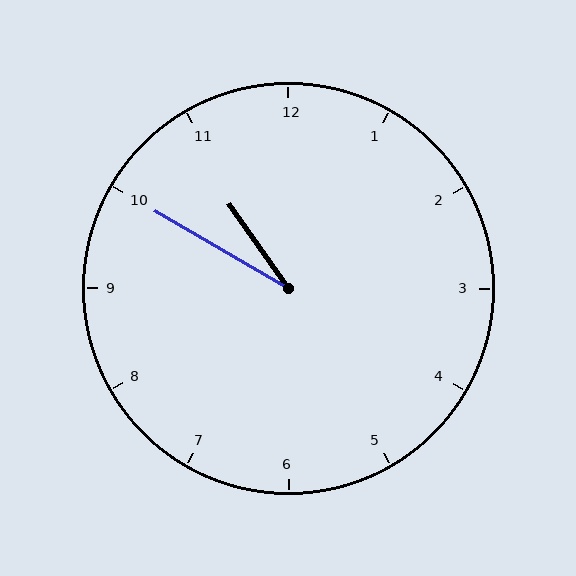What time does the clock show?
10:50.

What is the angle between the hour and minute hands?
Approximately 25 degrees.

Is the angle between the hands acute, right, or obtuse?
It is acute.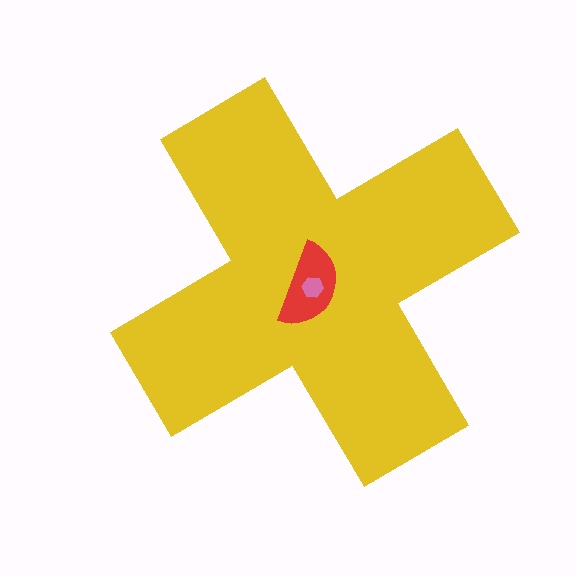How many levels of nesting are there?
3.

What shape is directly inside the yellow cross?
The red semicircle.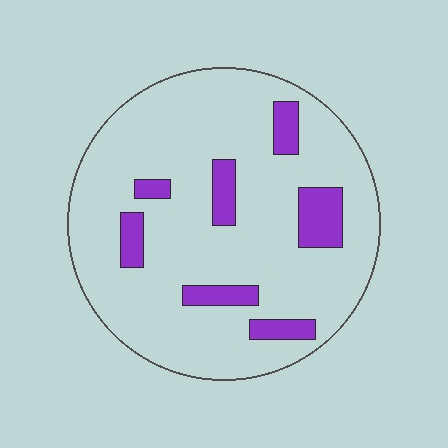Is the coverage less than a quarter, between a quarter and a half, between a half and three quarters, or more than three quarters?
Less than a quarter.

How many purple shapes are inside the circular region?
7.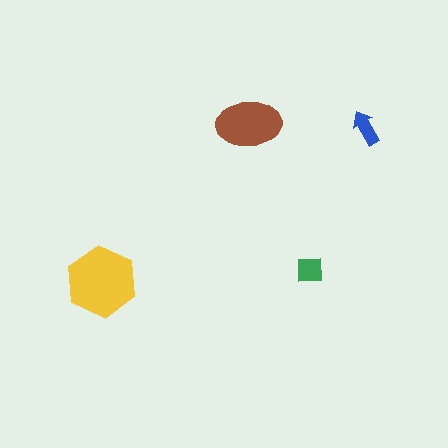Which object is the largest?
The yellow hexagon.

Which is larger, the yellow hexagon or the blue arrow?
The yellow hexagon.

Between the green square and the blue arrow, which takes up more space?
The green square.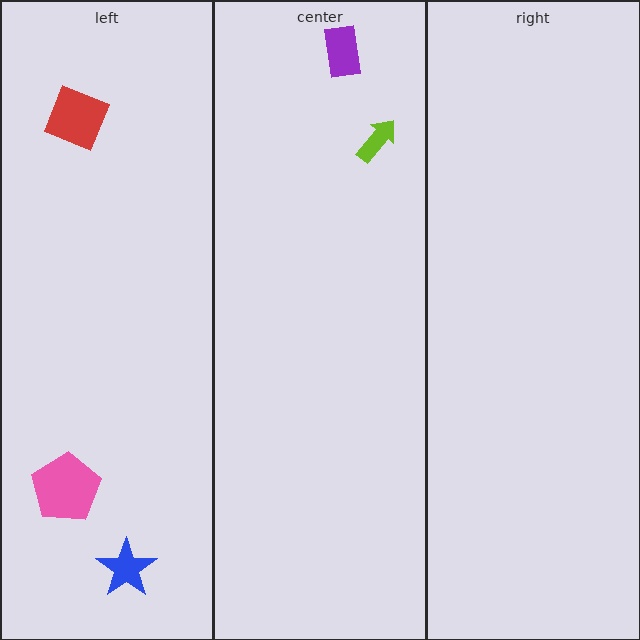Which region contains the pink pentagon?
The left region.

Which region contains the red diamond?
The left region.